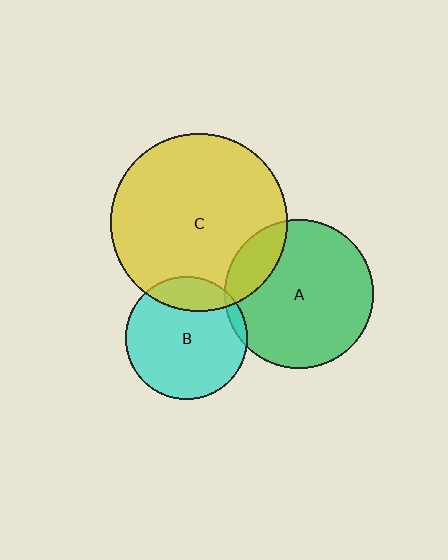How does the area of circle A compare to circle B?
Approximately 1.5 times.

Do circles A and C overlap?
Yes.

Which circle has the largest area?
Circle C (yellow).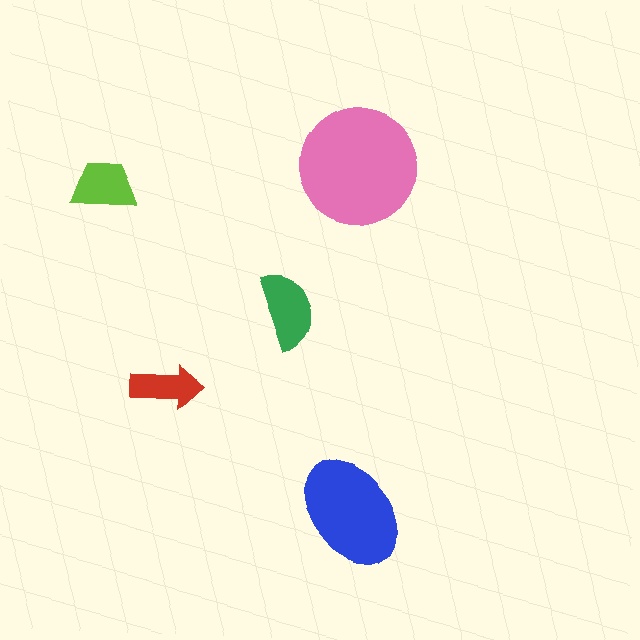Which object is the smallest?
The red arrow.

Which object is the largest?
The pink circle.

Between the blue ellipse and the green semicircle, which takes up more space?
The blue ellipse.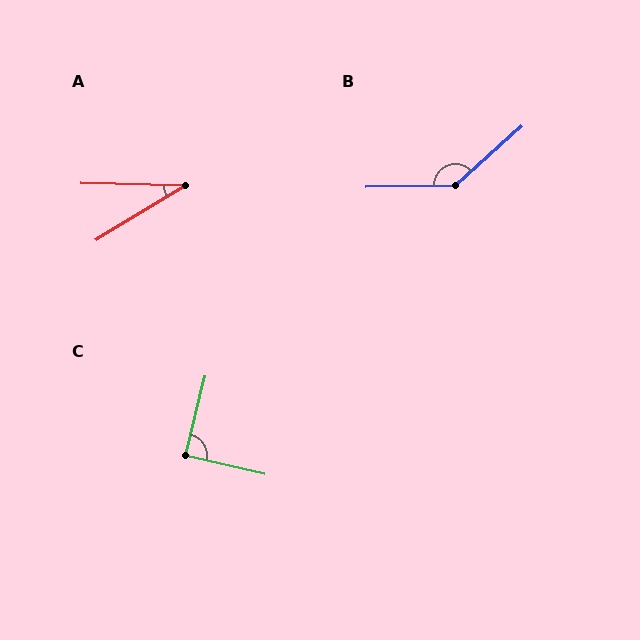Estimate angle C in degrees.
Approximately 89 degrees.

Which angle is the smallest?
A, at approximately 33 degrees.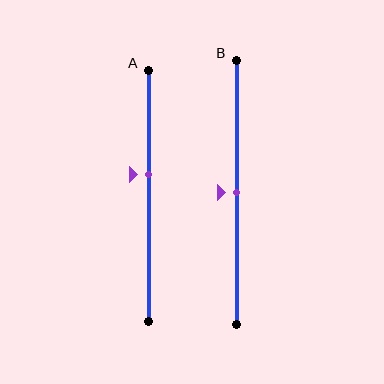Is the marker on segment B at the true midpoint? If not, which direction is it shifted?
Yes, the marker on segment B is at the true midpoint.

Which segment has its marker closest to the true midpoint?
Segment B has its marker closest to the true midpoint.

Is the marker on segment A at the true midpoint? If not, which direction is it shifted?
No, the marker on segment A is shifted upward by about 8% of the segment length.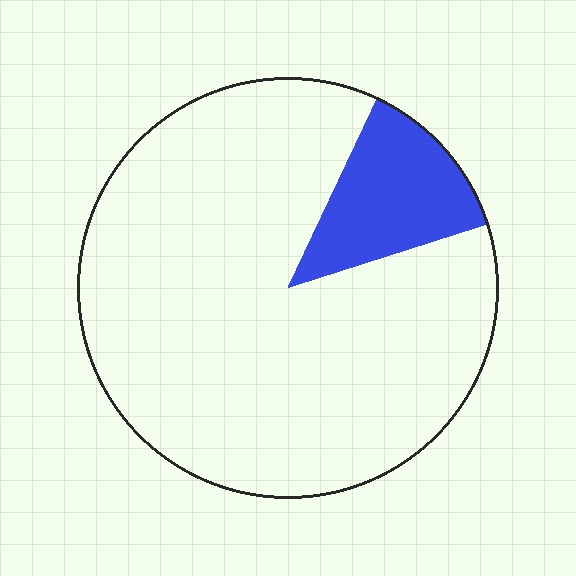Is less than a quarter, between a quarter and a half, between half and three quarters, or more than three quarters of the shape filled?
Less than a quarter.